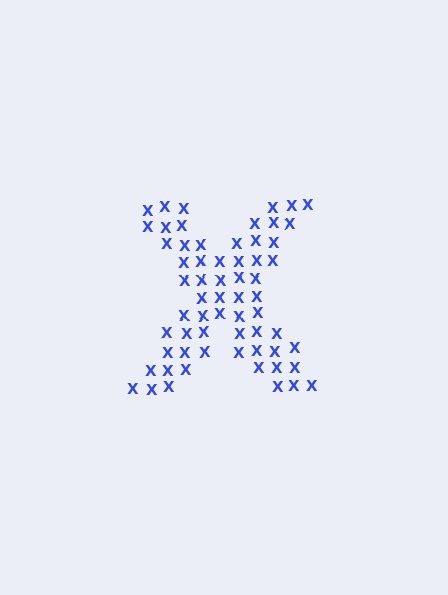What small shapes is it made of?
It is made of small letter X's.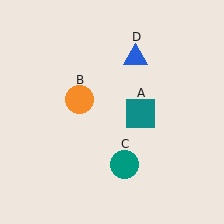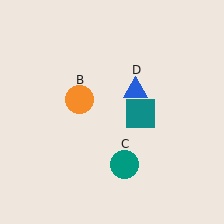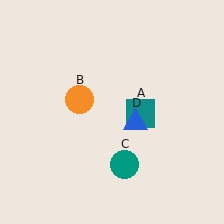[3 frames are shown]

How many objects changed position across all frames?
1 object changed position: blue triangle (object D).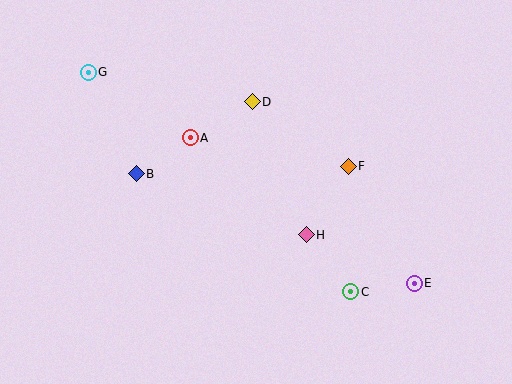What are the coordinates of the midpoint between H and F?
The midpoint between H and F is at (327, 201).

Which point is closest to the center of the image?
Point H at (306, 235) is closest to the center.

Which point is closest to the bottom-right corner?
Point E is closest to the bottom-right corner.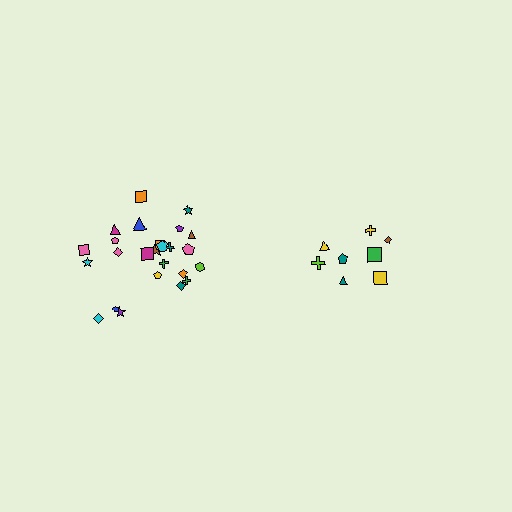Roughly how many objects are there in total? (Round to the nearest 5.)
Roughly 35 objects in total.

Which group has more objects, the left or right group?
The left group.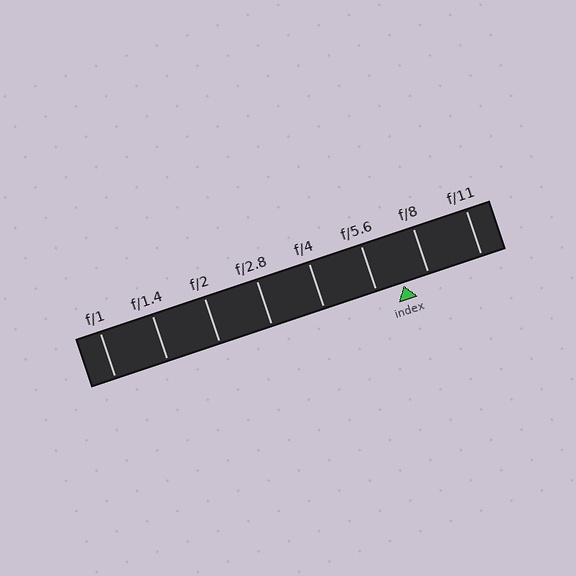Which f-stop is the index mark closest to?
The index mark is closest to f/8.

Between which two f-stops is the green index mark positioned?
The index mark is between f/5.6 and f/8.